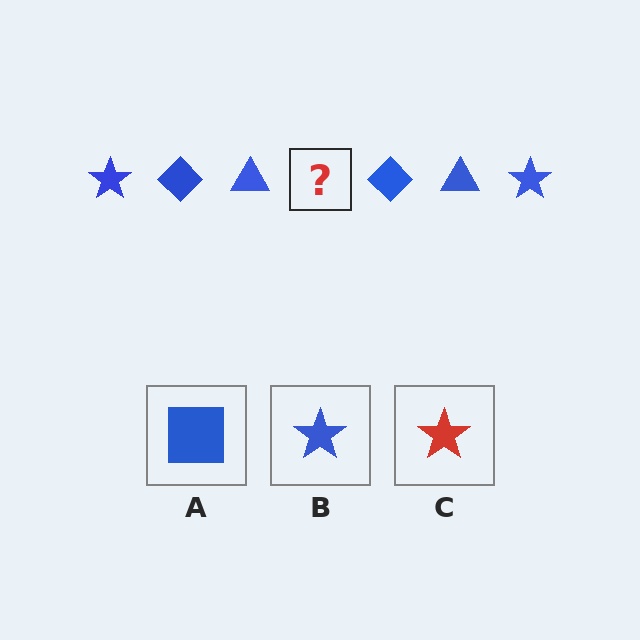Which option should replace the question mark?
Option B.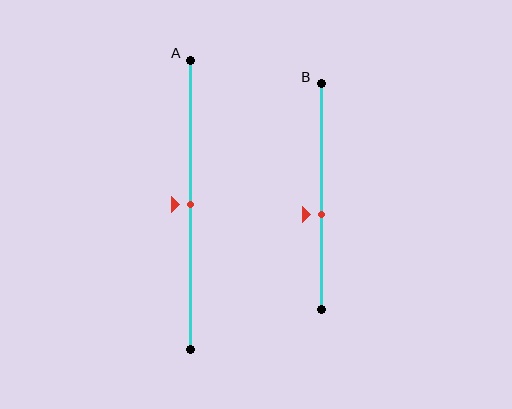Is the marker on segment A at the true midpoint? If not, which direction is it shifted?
Yes, the marker on segment A is at the true midpoint.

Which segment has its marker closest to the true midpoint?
Segment A has its marker closest to the true midpoint.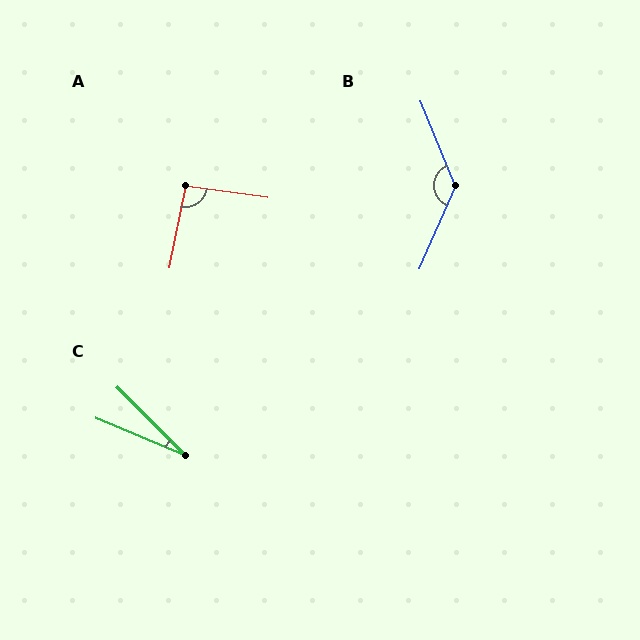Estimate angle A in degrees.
Approximately 93 degrees.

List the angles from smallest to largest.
C (23°), A (93°), B (134°).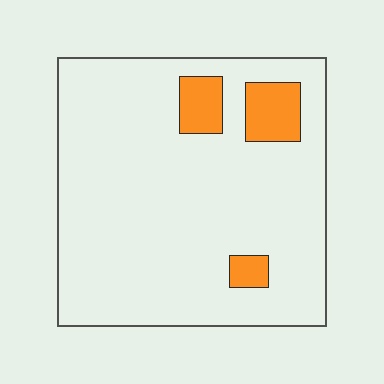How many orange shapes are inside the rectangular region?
3.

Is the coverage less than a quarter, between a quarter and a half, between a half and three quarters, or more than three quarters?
Less than a quarter.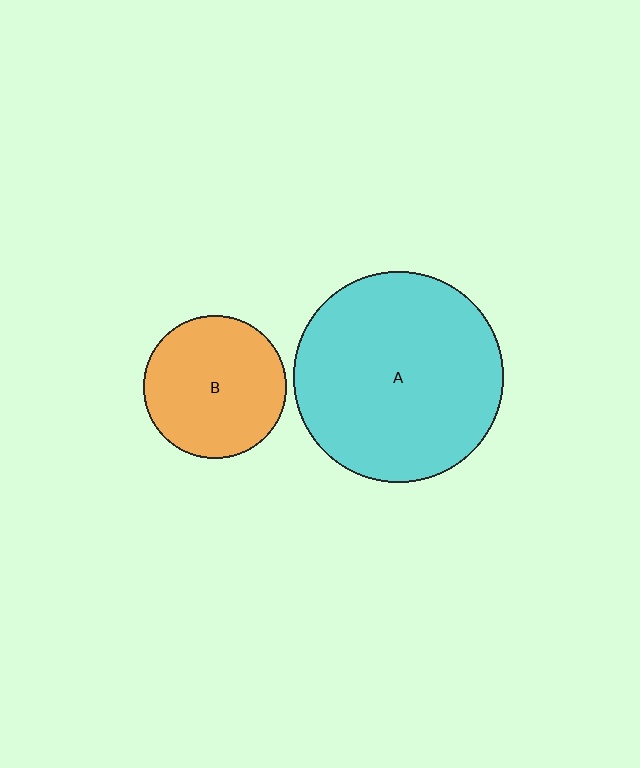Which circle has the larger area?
Circle A (cyan).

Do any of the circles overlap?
No, none of the circles overlap.